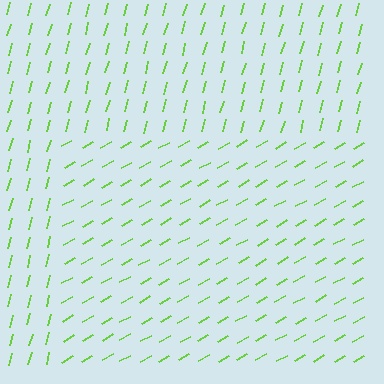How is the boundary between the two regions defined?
The boundary is defined purely by a change in line orientation (approximately 45 degrees difference). All lines are the same color and thickness.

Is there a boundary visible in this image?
Yes, there is a texture boundary formed by a change in line orientation.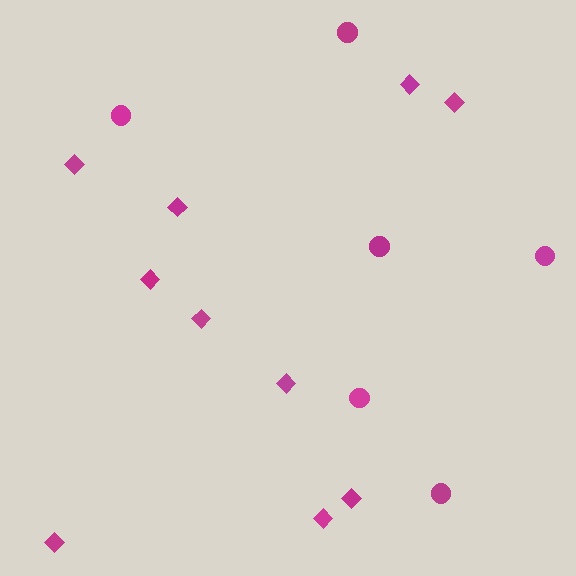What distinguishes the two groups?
There are 2 groups: one group of circles (6) and one group of diamonds (10).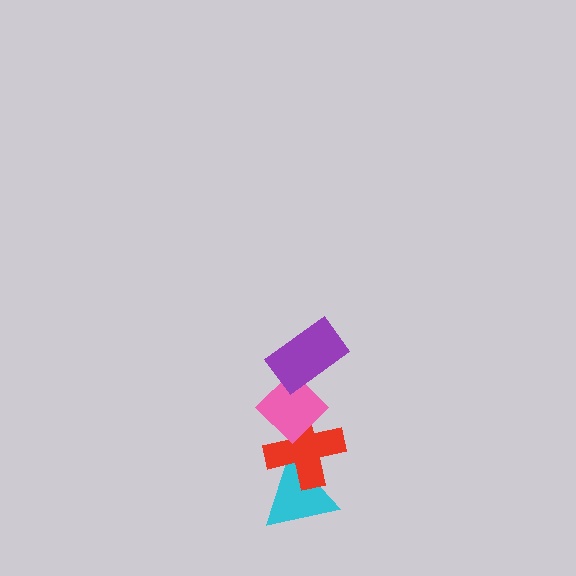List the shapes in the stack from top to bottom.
From top to bottom: the purple rectangle, the pink diamond, the red cross, the cyan triangle.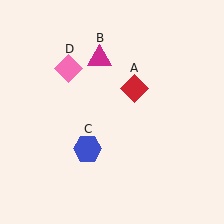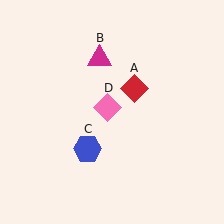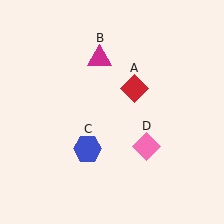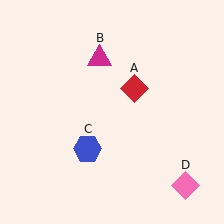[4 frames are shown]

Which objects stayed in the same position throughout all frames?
Red diamond (object A) and magenta triangle (object B) and blue hexagon (object C) remained stationary.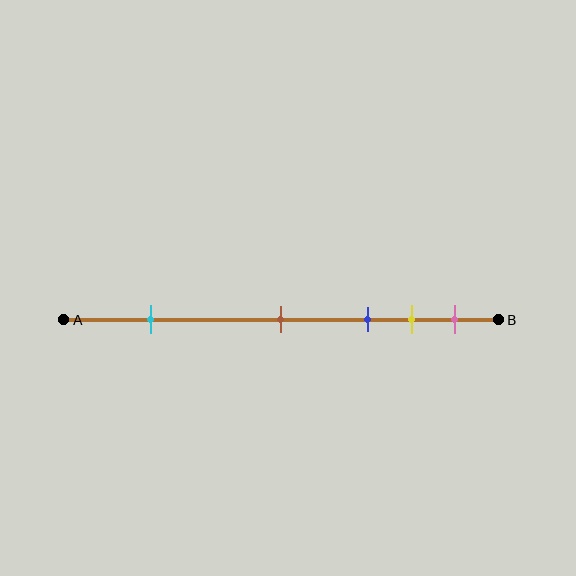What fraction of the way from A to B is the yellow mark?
The yellow mark is approximately 80% (0.8) of the way from A to B.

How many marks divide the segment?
There are 5 marks dividing the segment.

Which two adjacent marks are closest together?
The yellow and pink marks are the closest adjacent pair.